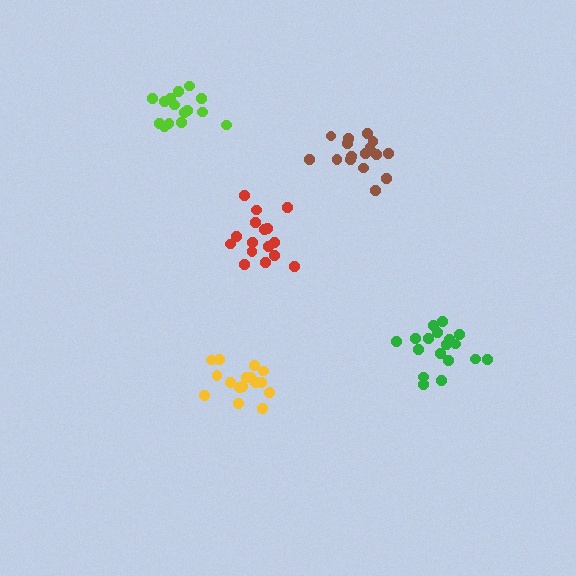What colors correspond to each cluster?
The clusters are colored: green, red, lime, yellow, brown.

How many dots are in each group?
Group 1: 18 dots, Group 2: 16 dots, Group 3: 15 dots, Group 4: 16 dots, Group 5: 17 dots (82 total).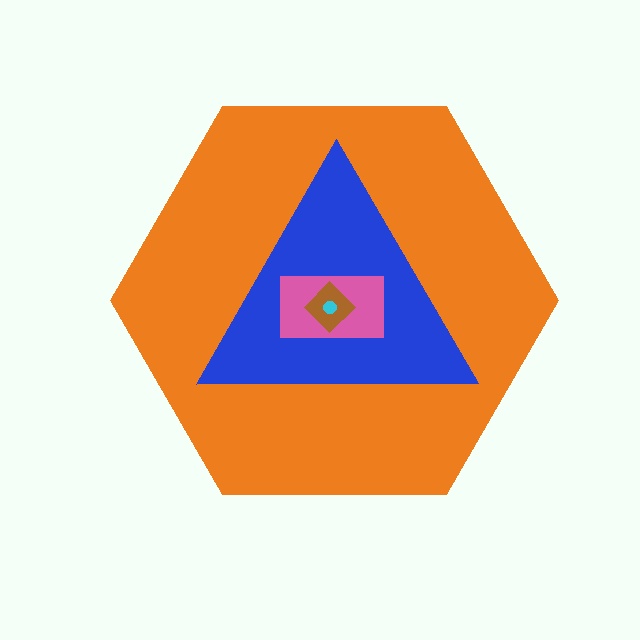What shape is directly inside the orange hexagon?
The blue triangle.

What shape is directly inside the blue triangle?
The pink rectangle.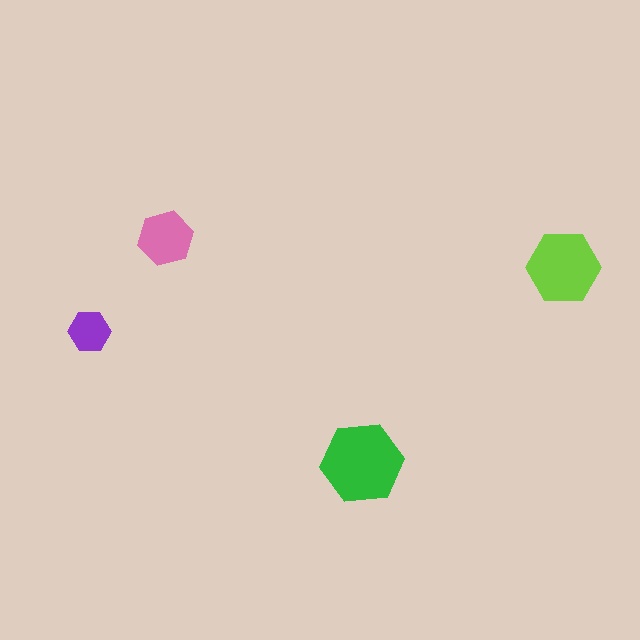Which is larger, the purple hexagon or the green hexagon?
The green one.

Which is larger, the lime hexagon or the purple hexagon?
The lime one.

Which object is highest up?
The pink hexagon is topmost.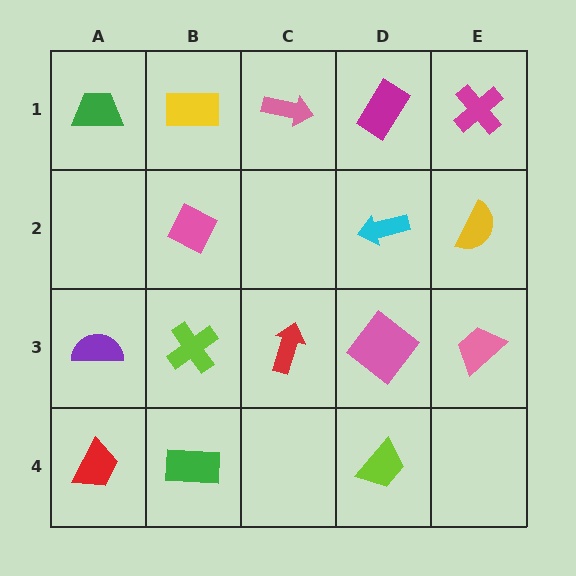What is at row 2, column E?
A yellow semicircle.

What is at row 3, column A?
A purple semicircle.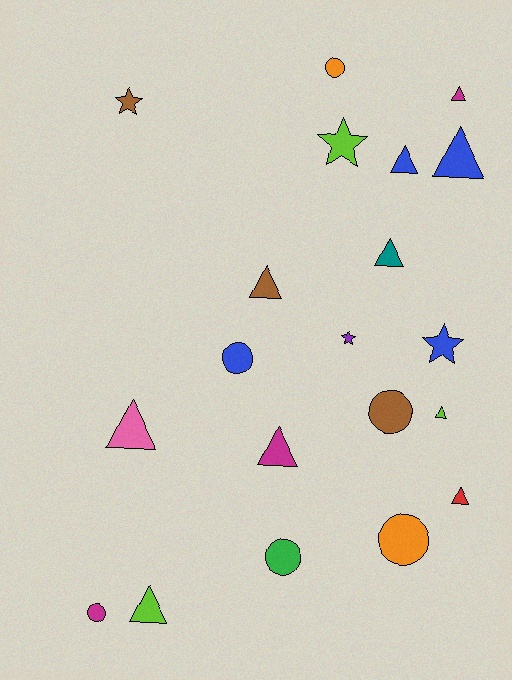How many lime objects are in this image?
There are 3 lime objects.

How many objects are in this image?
There are 20 objects.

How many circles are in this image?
There are 6 circles.